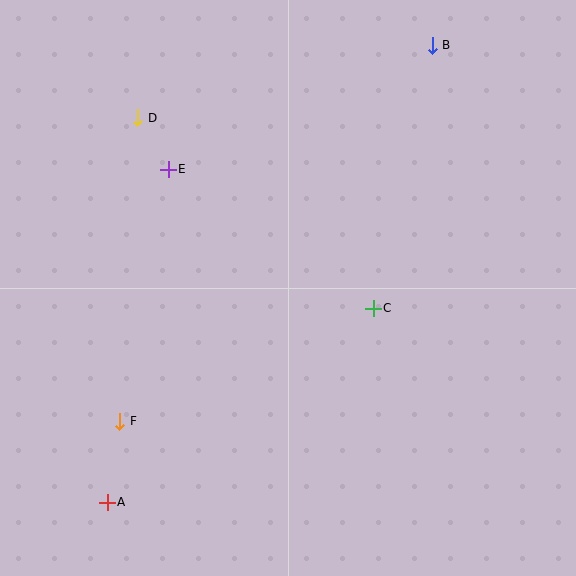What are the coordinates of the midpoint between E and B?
The midpoint between E and B is at (300, 107).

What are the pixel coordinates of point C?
Point C is at (373, 308).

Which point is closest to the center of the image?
Point C at (373, 308) is closest to the center.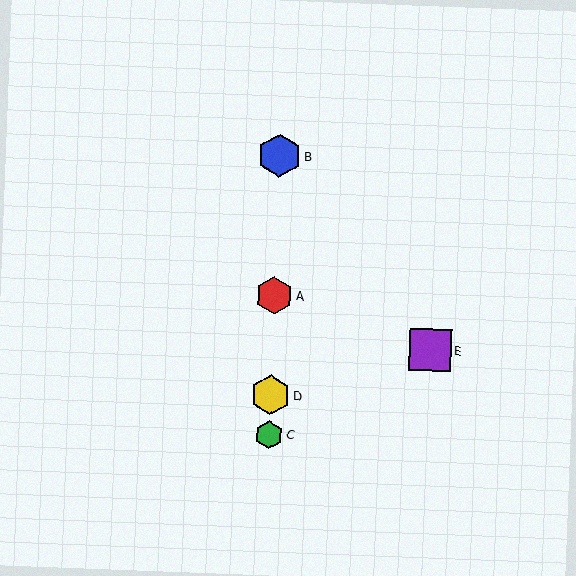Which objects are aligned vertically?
Objects A, B, C, D are aligned vertically.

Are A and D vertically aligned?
Yes, both are at x≈274.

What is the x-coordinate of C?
Object C is at x≈269.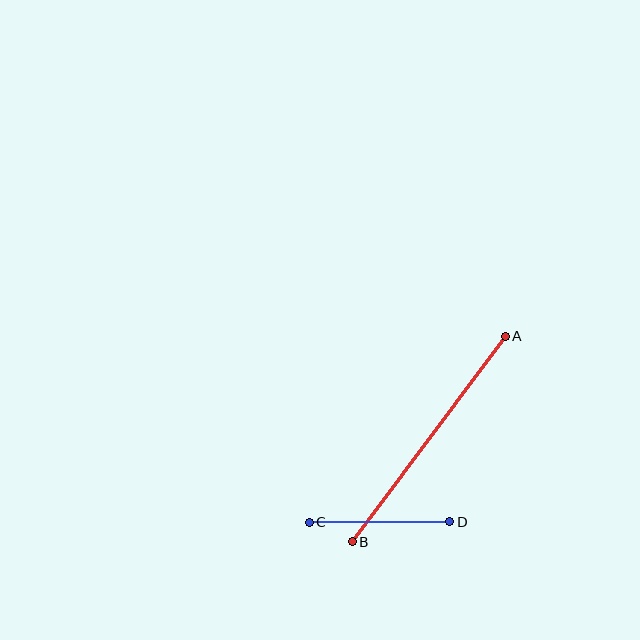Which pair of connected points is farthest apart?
Points A and B are farthest apart.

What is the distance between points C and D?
The distance is approximately 141 pixels.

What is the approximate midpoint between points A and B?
The midpoint is at approximately (429, 439) pixels.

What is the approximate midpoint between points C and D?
The midpoint is at approximately (380, 522) pixels.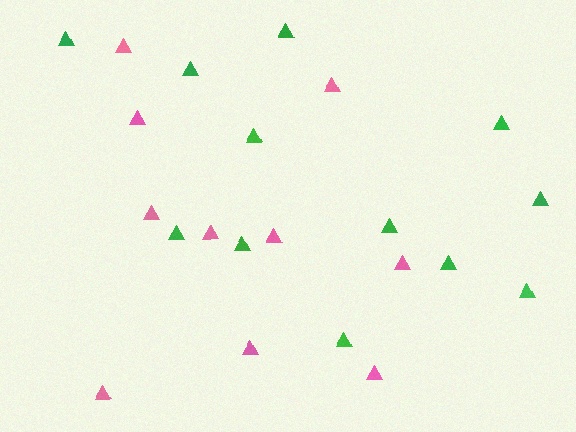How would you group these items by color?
There are 2 groups: one group of green triangles (12) and one group of pink triangles (10).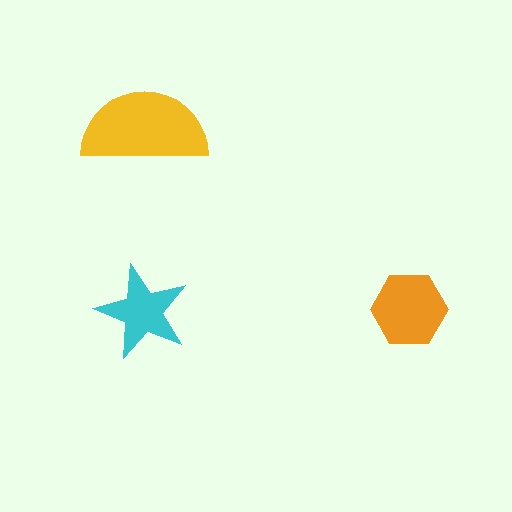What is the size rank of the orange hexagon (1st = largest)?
2nd.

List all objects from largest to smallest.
The yellow semicircle, the orange hexagon, the cyan star.